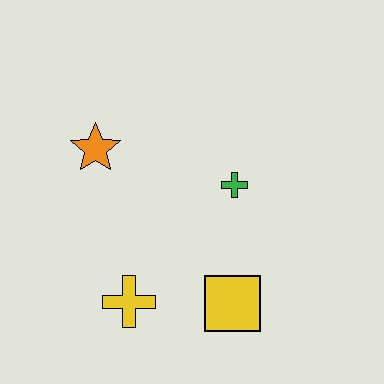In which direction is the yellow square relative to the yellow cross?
The yellow square is to the right of the yellow cross.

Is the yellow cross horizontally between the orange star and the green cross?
Yes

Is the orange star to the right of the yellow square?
No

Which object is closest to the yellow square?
The yellow cross is closest to the yellow square.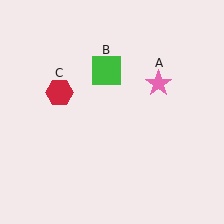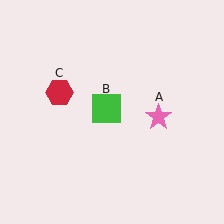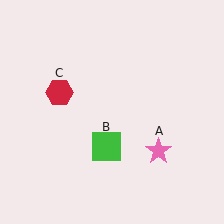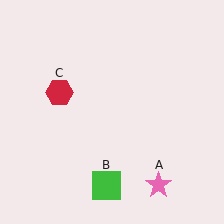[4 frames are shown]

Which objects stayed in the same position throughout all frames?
Red hexagon (object C) remained stationary.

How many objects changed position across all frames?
2 objects changed position: pink star (object A), green square (object B).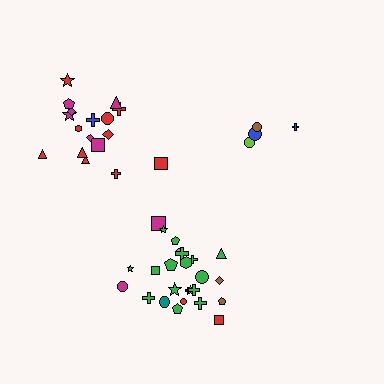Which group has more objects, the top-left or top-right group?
The top-left group.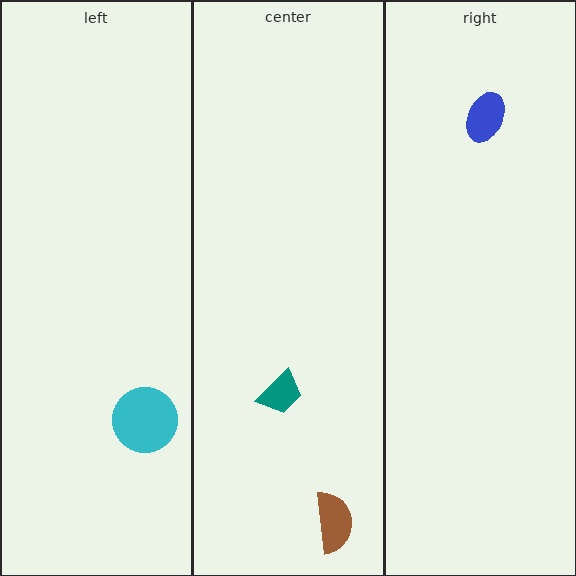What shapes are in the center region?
The teal trapezoid, the brown semicircle.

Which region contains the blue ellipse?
The right region.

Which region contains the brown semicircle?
The center region.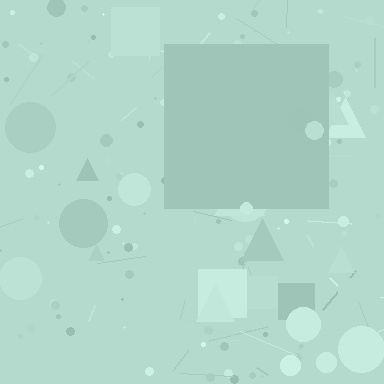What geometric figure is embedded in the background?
A square is embedded in the background.